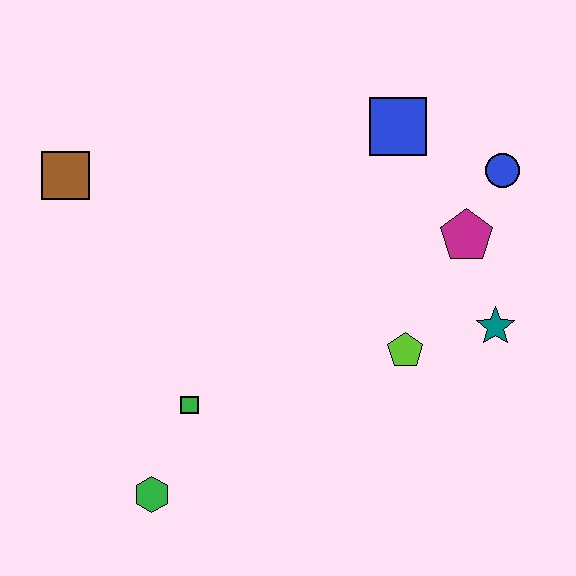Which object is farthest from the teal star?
The brown square is farthest from the teal star.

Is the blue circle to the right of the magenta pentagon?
Yes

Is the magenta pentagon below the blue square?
Yes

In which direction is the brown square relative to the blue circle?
The brown square is to the left of the blue circle.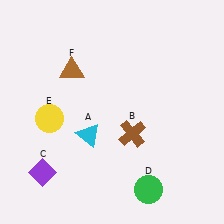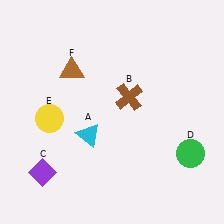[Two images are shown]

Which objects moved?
The objects that moved are: the brown cross (B), the green circle (D).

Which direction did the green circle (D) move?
The green circle (D) moved right.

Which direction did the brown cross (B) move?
The brown cross (B) moved up.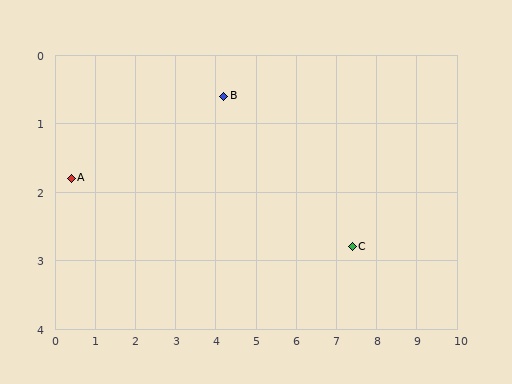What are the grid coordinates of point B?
Point B is at approximately (4.2, 0.6).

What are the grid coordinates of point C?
Point C is at approximately (7.4, 2.8).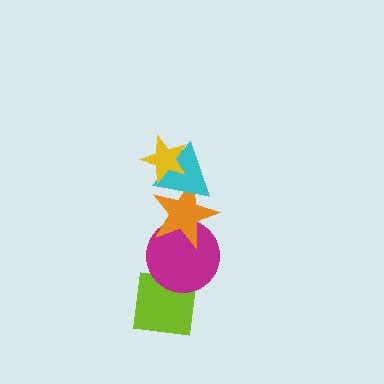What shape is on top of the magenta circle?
The orange star is on top of the magenta circle.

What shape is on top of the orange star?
The cyan triangle is on top of the orange star.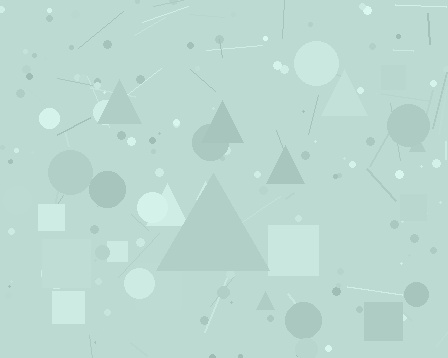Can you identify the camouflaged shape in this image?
The camouflaged shape is a triangle.